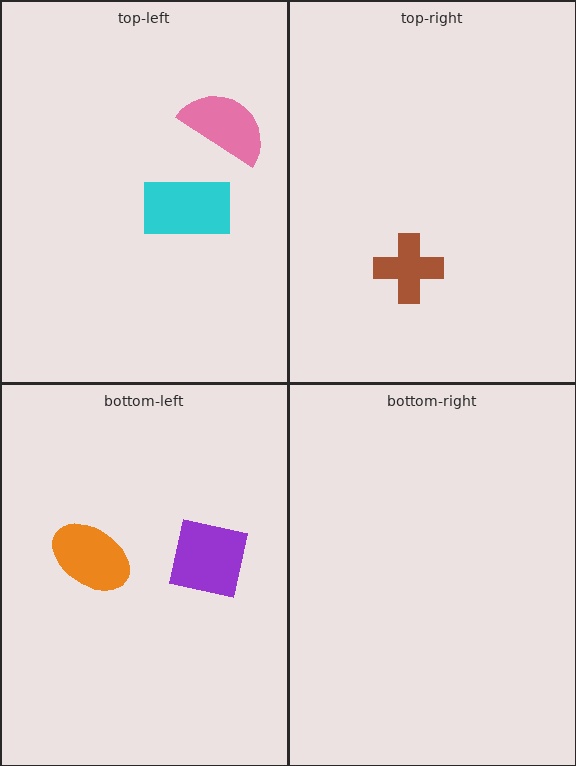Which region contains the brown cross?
The top-right region.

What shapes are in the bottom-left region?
The purple square, the orange ellipse.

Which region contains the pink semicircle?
The top-left region.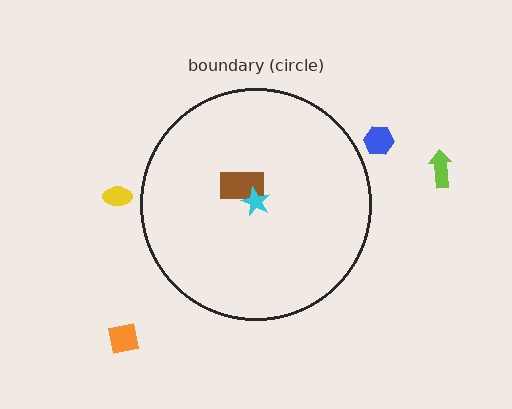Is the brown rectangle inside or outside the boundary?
Inside.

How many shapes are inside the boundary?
2 inside, 4 outside.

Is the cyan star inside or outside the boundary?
Inside.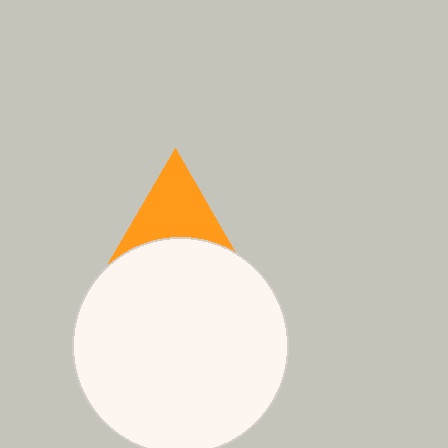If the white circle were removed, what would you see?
You would see the complete orange triangle.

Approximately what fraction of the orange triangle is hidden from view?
Roughly 32% of the orange triangle is hidden behind the white circle.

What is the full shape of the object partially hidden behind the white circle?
The partially hidden object is an orange triangle.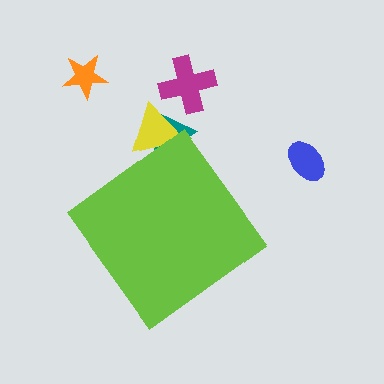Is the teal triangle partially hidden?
Yes, the teal triangle is partially hidden behind the lime diamond.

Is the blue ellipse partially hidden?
No, the blue ellipse is fully visible.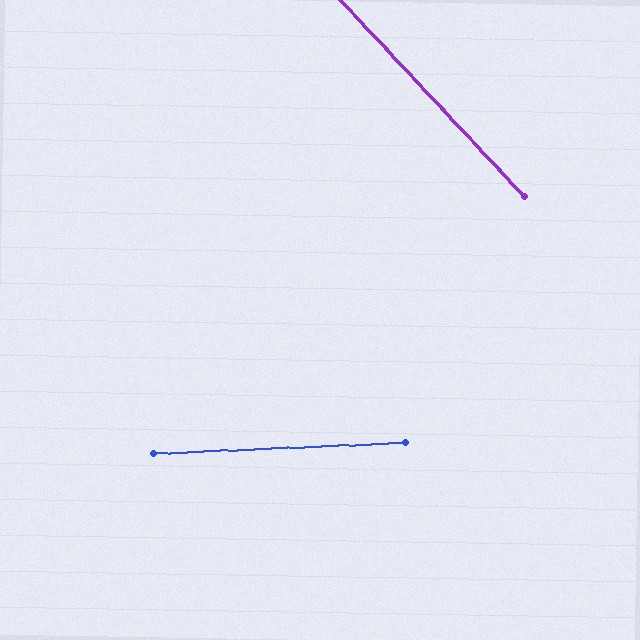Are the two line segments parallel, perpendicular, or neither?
Neither parallel nor perpendicular — they differ by about 49°.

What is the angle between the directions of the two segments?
Approximately 49 degrees.